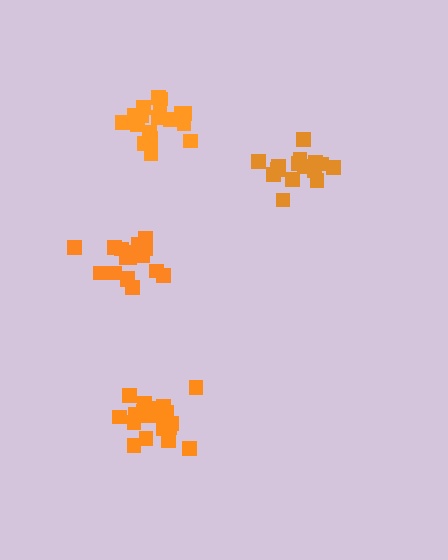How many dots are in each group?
Group 1: 20 dots, Group 2: 18 dots, Group 3: 19 dots, Group 4: 15 dots (72 total).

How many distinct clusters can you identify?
There are 4 distinct clusters.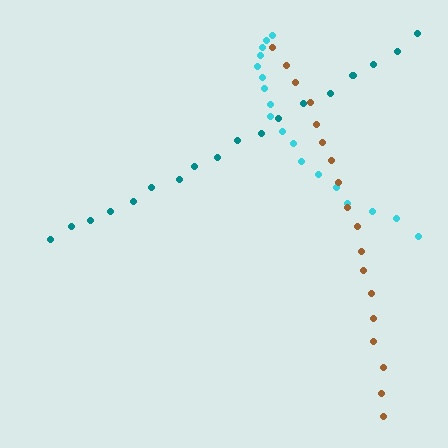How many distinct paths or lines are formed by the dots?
There are 3 distinct paths.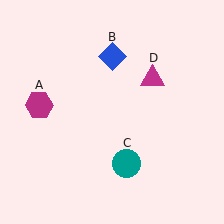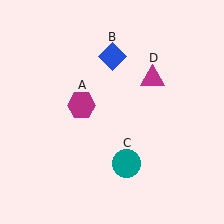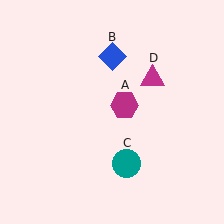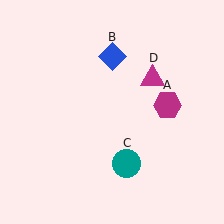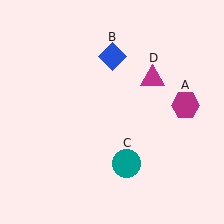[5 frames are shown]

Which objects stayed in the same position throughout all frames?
Blue diamond (object B) and teal circle (object C) and magenta triangle (object D) remained stationary.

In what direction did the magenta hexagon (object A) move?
The magenta hexagon (object A) moved right.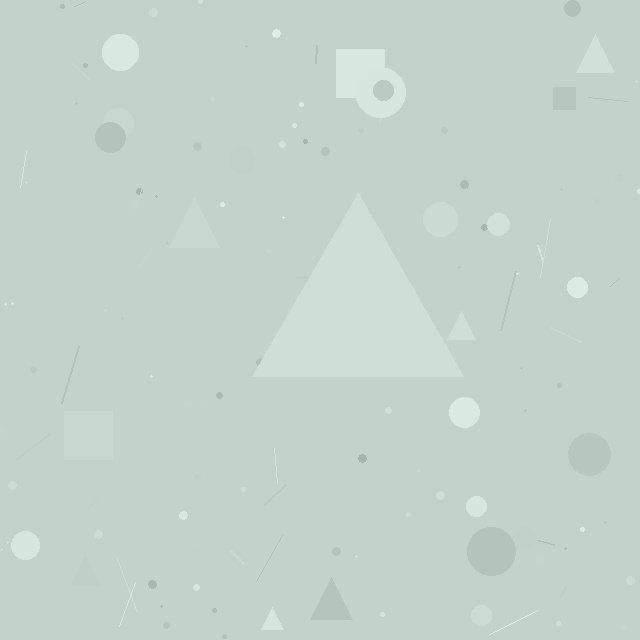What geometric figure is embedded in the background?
A triangle is embedded in the background.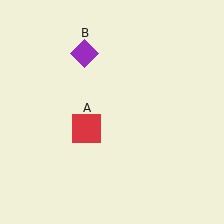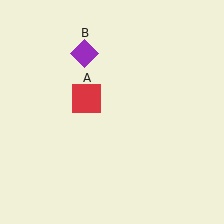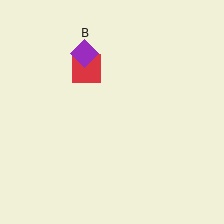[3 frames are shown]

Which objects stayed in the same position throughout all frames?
Purple diamond (object B) remained stationary.